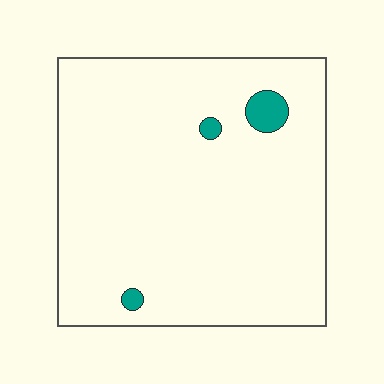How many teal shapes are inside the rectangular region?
3.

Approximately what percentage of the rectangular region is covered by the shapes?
Approximately 5%.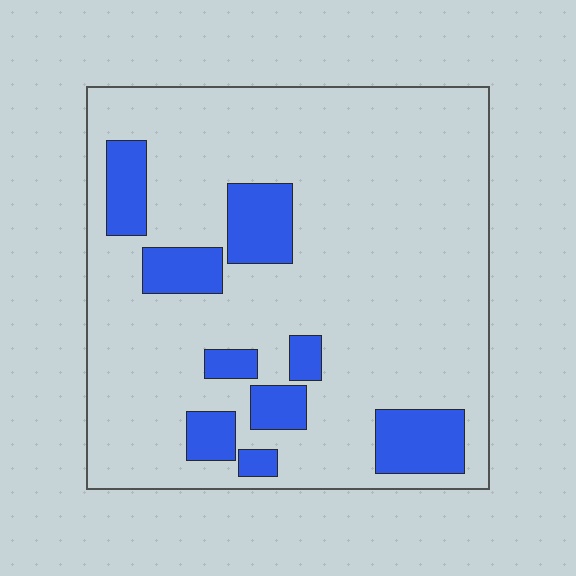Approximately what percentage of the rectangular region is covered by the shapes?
Approximately 15%.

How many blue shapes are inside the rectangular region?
9.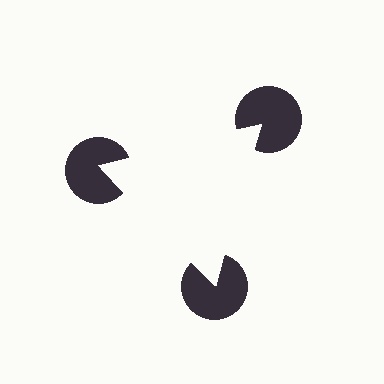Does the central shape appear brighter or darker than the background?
It typically appears slightly brighter than the background, even though no actual brightness change is drawn.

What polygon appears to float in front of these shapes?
An illusory triangle — its edges are inferred from the aligned wedge cuts in the pac-man discs, not physically drawn.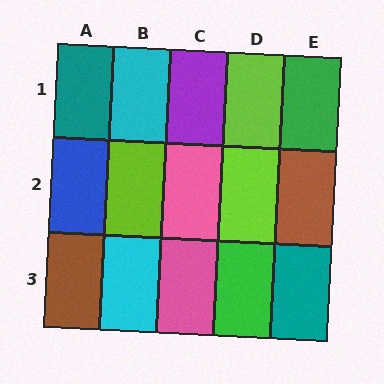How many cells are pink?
2 cells are pink.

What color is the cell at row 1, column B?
Cyan.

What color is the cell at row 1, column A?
Teal.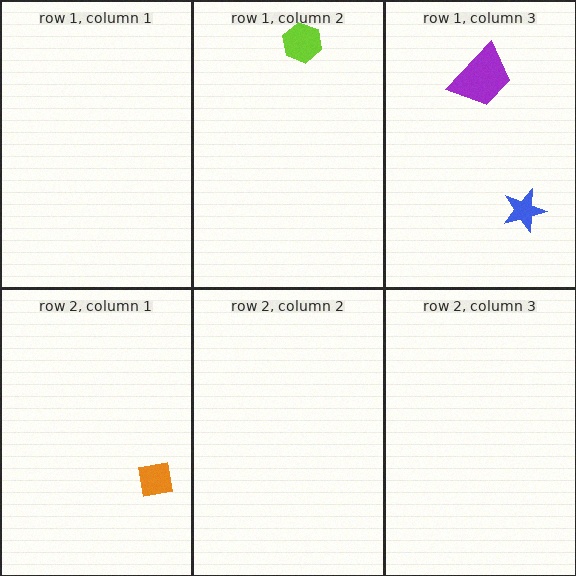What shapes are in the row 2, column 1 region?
The orange square.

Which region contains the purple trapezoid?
The row 1, column 3 region.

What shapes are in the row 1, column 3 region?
The blue star, the purple trapezoid.